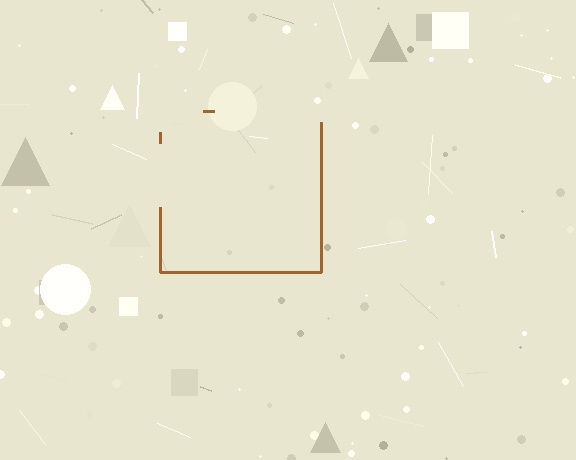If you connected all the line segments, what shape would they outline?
They would outline a square.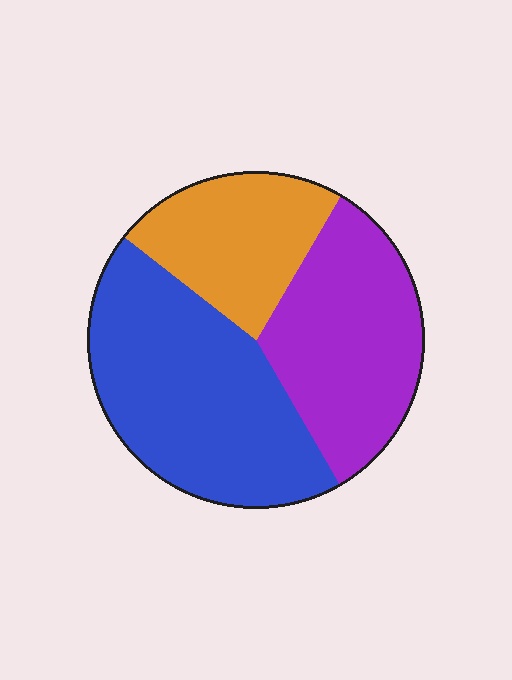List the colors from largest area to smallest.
From largest to smallest: blue, purple, orange.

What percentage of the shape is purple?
Purple covers about 35% of the shape.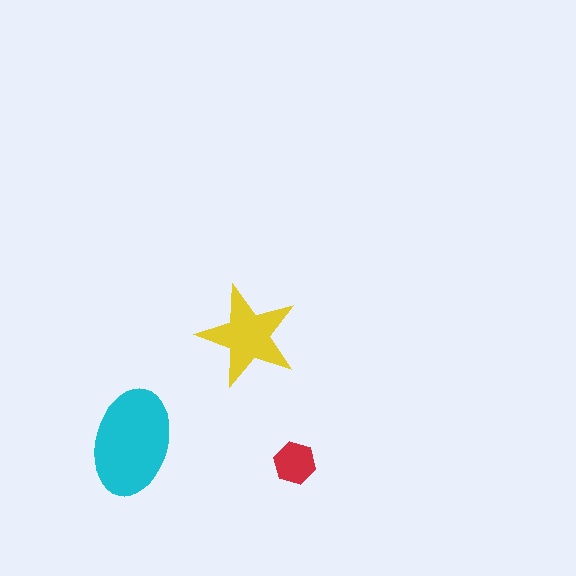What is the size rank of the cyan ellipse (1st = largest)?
1st.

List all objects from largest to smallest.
The cyan ellipse, the yellow star, the red hexagon.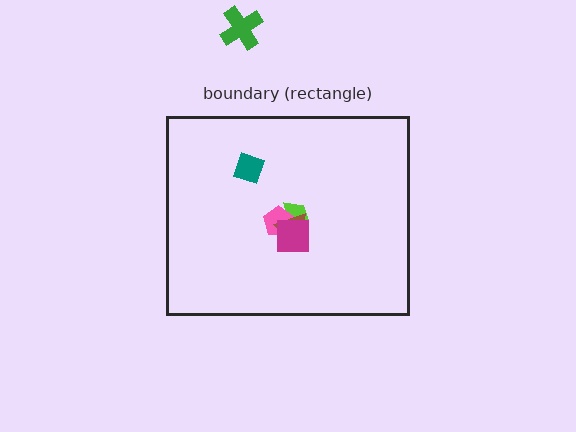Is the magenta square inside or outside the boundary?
Inside.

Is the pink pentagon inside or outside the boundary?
Inside.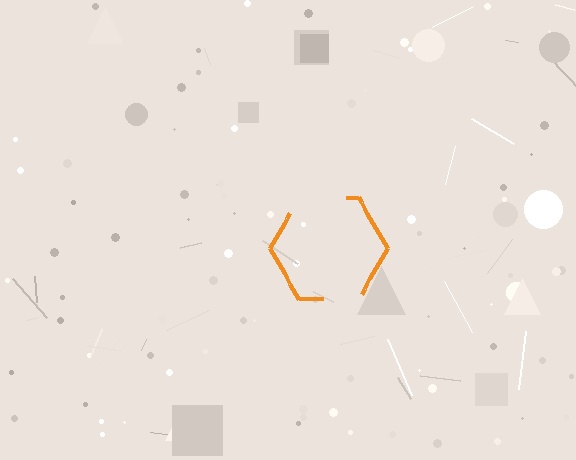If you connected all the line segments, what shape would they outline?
They would outline a hexagon.